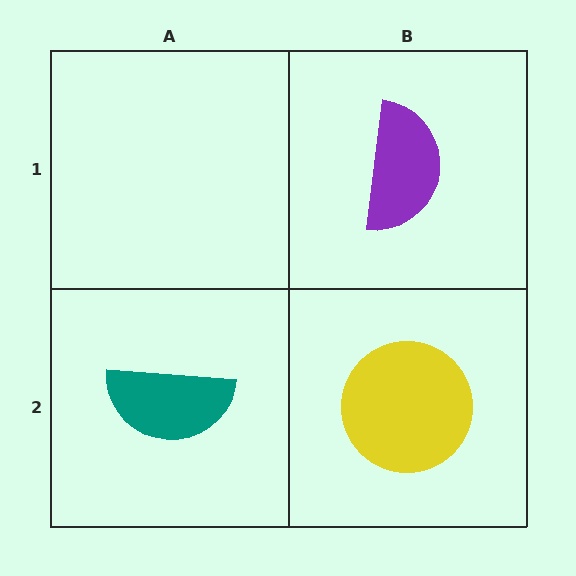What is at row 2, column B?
A yellow circle.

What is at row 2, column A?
A teal semicircle.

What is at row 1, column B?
A purple semicircle.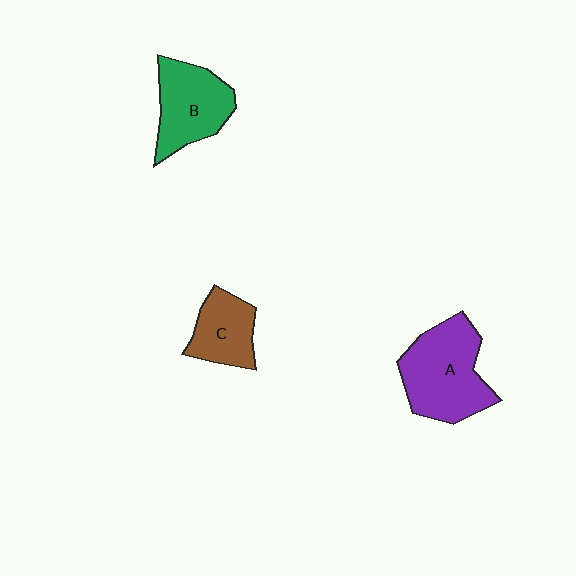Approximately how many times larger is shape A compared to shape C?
Approximately 1.8 times.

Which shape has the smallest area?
Shape C (brown).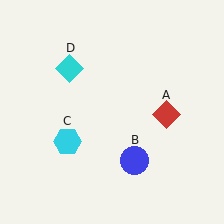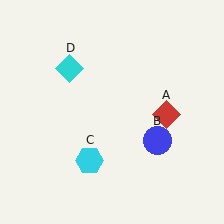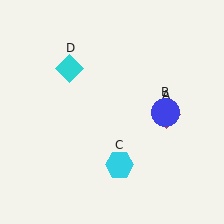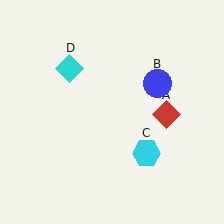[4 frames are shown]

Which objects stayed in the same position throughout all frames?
Red diamond (object A) and cyan diamond (object D) remained stationary.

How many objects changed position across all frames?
2 objects changed position: blue circle (object B), cyan hexagon (object C).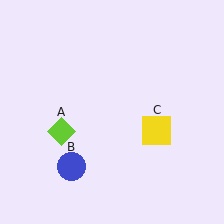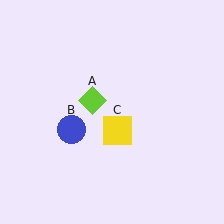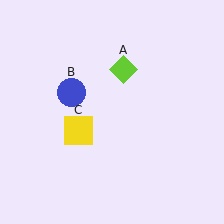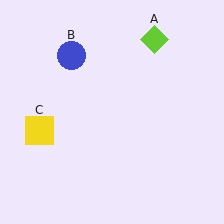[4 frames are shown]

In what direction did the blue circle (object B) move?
The blue circle (object B) moved up.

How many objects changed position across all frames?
3 objects changed position: lime diamond (object A), blue circle (object B), yellow square (object C).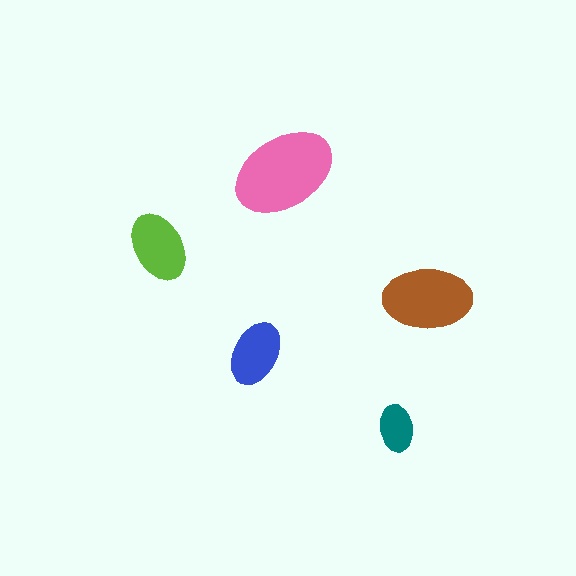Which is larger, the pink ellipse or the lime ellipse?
The pink one.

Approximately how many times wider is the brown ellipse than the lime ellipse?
About 1.5 times wider.